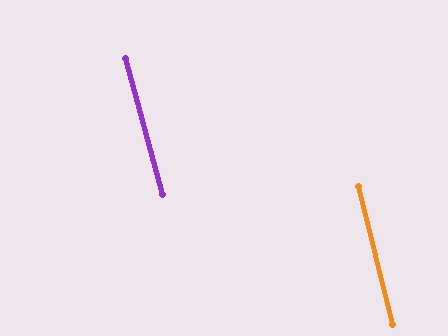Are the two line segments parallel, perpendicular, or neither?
Parallel — their directions differ by only 1.1°.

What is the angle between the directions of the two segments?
Approximately 1 degree.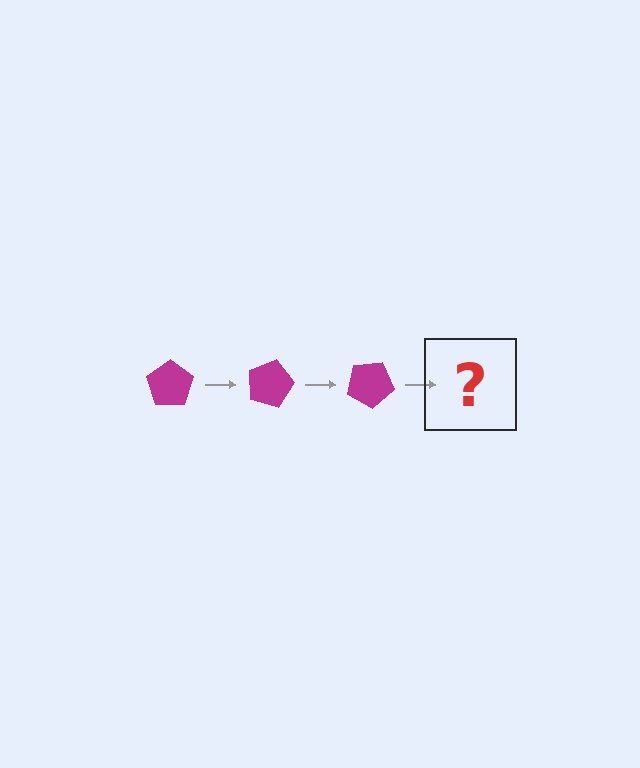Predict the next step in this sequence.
The next step is a magenta pentagon rotated 45 degrees.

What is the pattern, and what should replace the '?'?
The pattern is that the pentagon rotates 15 degrees each step. The '?' should be a magenta pentagon rotated 45 degrees.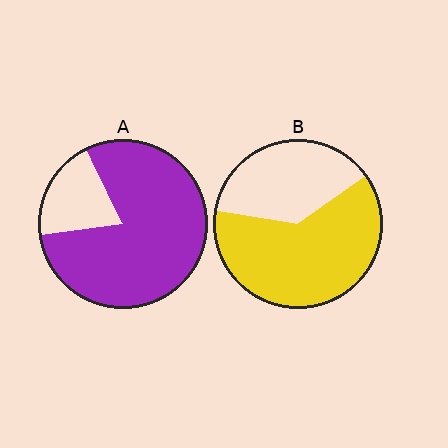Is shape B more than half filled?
Yes.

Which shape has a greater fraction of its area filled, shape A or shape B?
Shape A.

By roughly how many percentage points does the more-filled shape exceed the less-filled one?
By roughly 20 percentage points (A over B).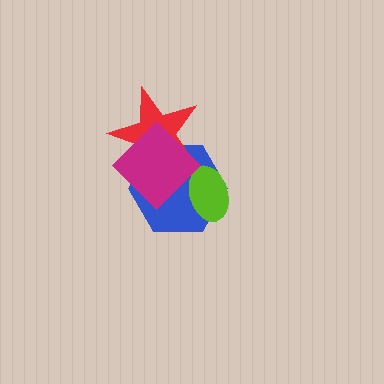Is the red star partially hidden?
Yes, it is partially covered by another shape.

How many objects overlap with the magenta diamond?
3 objects overlap with the magenta diamond.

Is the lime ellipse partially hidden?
Yes, it is partially covered by another shape.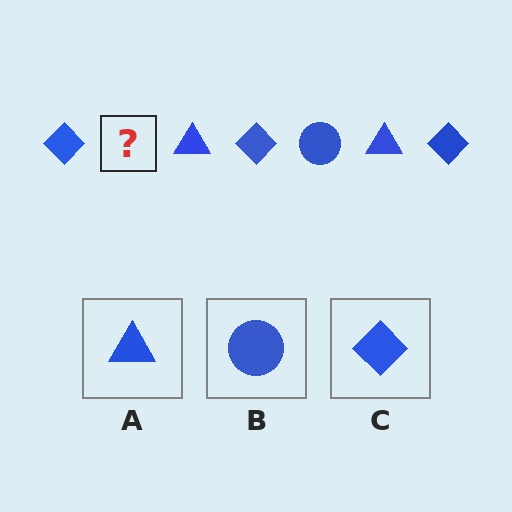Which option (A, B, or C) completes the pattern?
B.